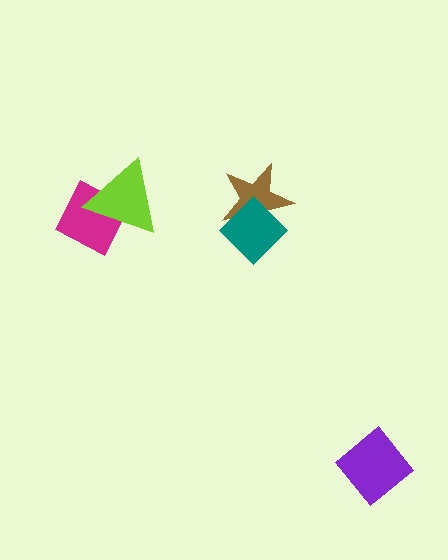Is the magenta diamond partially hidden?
Yes, it is partially covered by another shape.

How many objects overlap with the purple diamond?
0 objects overlap with the purple diamond.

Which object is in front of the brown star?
The teal diamond is in front of the brown star.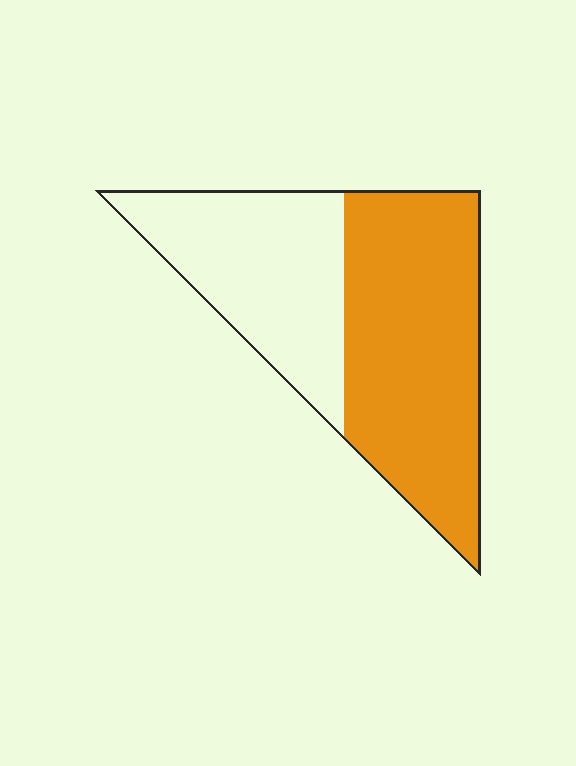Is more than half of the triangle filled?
Yes.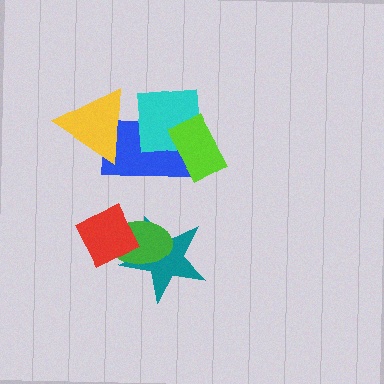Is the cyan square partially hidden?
Yes, it is partially covered by another shape.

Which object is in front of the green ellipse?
The red diamond is in front of the green ellipse.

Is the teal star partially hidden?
Yes, it is partially covered by another shape.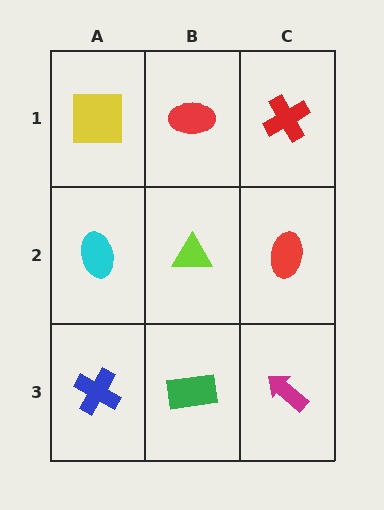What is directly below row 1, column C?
A red ellipse.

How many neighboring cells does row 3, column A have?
2.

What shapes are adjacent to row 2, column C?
A red cross (row 1, column C), a magenta arrow (row 3, column C), a lime triangle (row 2, column B).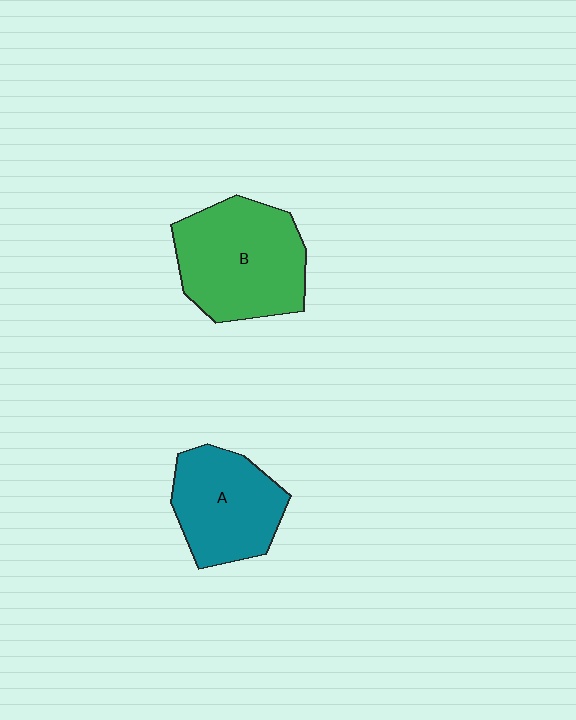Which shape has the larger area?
Shape B (green).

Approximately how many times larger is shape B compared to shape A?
Approximately 1.3 times.